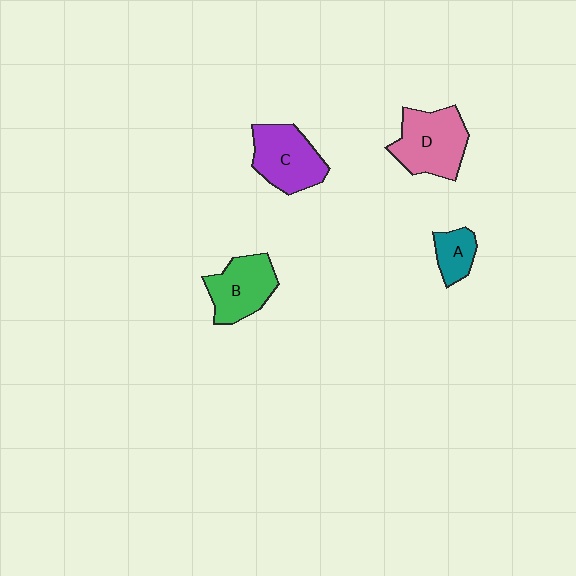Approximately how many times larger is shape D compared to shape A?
Approximately 2.3 times.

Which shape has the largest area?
Shape D (pink).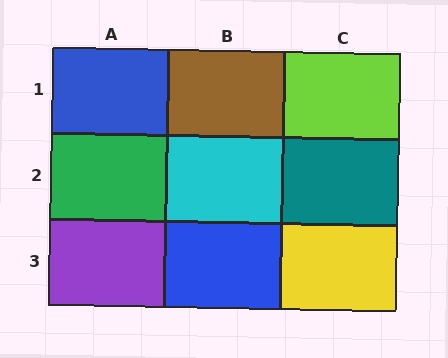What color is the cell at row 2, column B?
Cyan.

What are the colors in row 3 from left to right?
Purple, blue, yellow.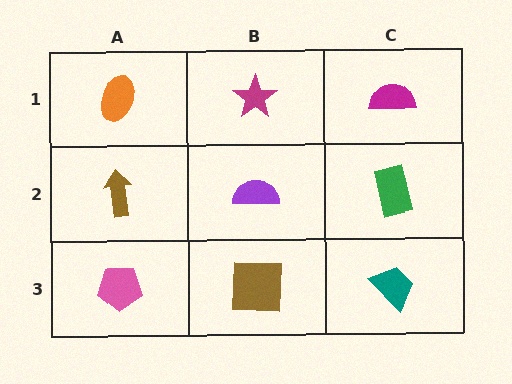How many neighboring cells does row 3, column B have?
3.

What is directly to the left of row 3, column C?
A brown square.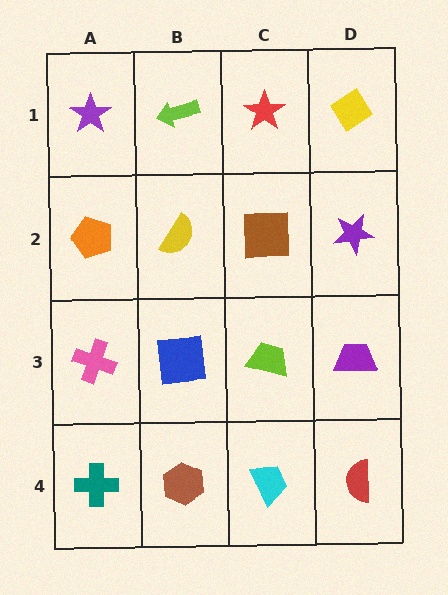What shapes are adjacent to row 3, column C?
A brown square (row 2, column C), a cyan trapezoid (row 4, column C), a blue square (row 3, column B), a purple trapezoid (row 3, column D).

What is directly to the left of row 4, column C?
A brown hexagon.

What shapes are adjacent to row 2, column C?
A red star (row 1, column C), a lime trapezoid (row 3, column C), a yellow semicircle (row 2, column B), a purple star (row 2, column D).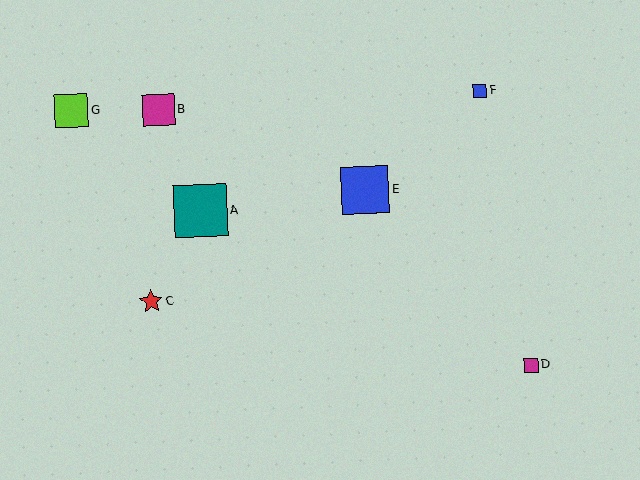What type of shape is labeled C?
Shape C is a red star.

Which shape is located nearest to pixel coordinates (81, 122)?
The lime square (labeled G) at (71, 111) is nearest to that location.